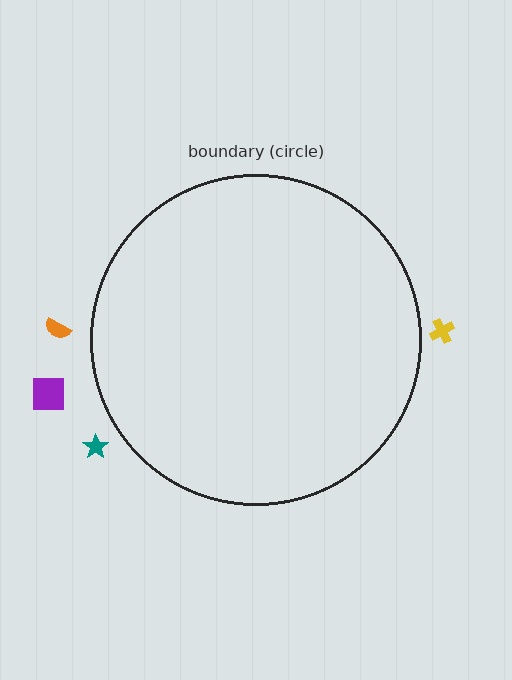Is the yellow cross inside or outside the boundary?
Outside.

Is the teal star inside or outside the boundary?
Outside.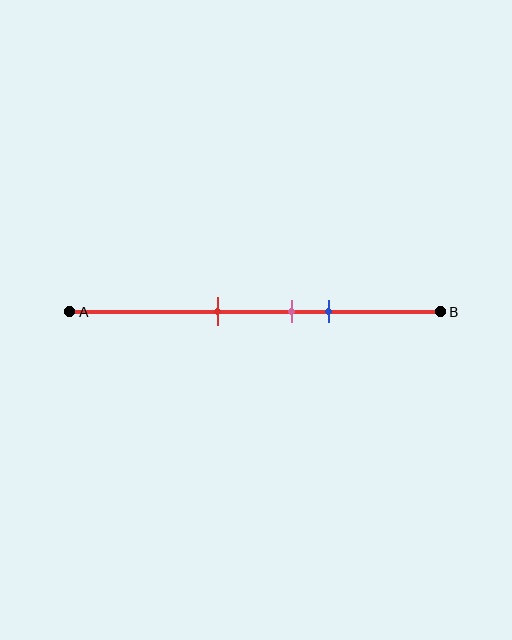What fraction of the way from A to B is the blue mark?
The blue mark is approximately 70% (0.7) of the way from A to B.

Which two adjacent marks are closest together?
The pink and blue marks are the closest adjacent pair.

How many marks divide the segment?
There are 3 marks dividing the segment.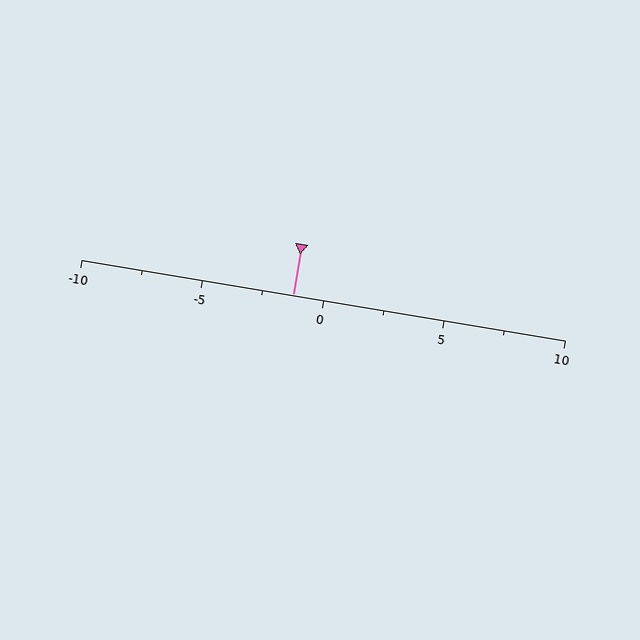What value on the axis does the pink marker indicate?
The marker indicates approximately -1.2.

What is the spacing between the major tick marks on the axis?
The major ticks are spaced 5 apart.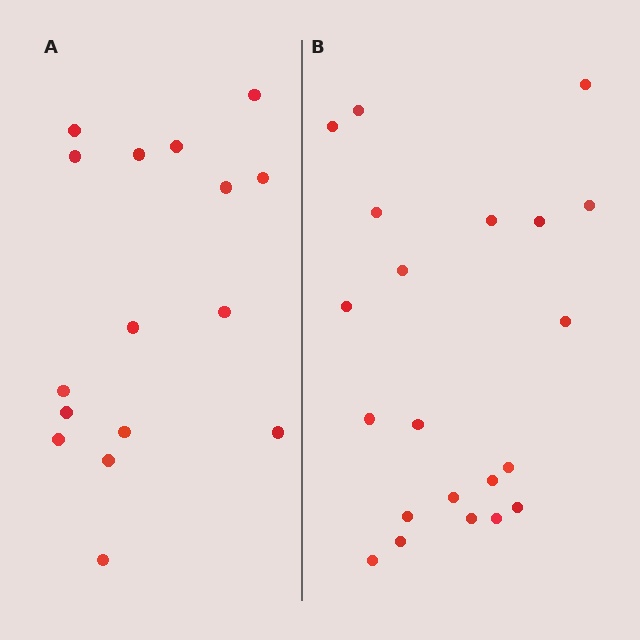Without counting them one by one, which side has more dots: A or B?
Region B (the right region) has more dots.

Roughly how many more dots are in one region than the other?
Region B has about 5 more dots than region A.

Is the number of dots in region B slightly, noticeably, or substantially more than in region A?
Region B has noticeably more, but not dramatically so. The ratio is roughly 1.3 to 1.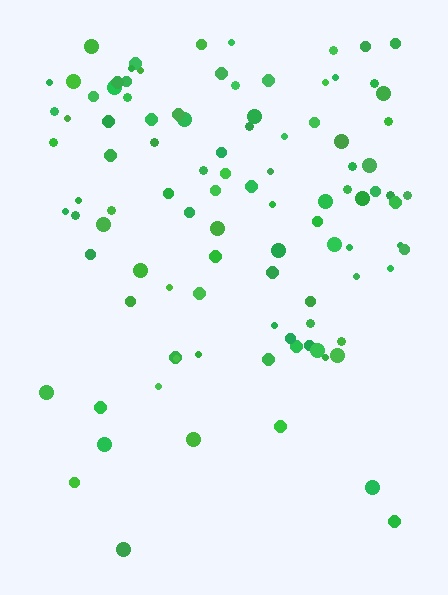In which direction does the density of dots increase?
From bottom to top, with the top side densest.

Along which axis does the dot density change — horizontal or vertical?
Vertical.